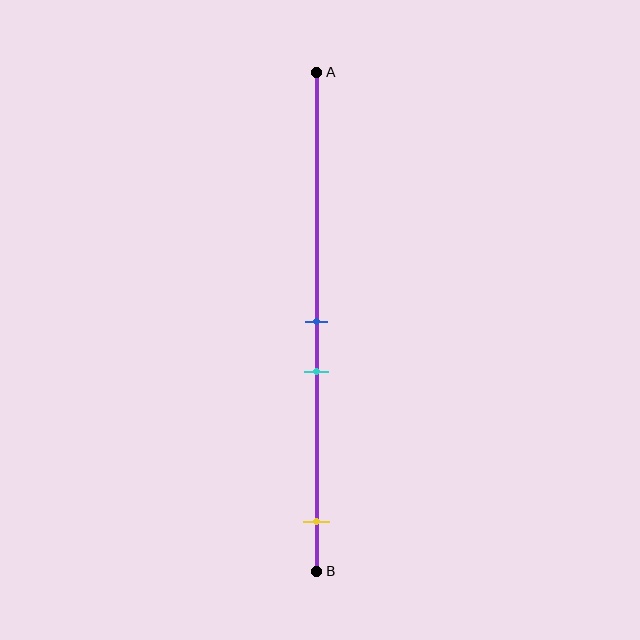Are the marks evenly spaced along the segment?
No, the marks are not evenly spaced.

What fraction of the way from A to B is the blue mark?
The blue mark is approximately 50% (0.5) of the way from A to B.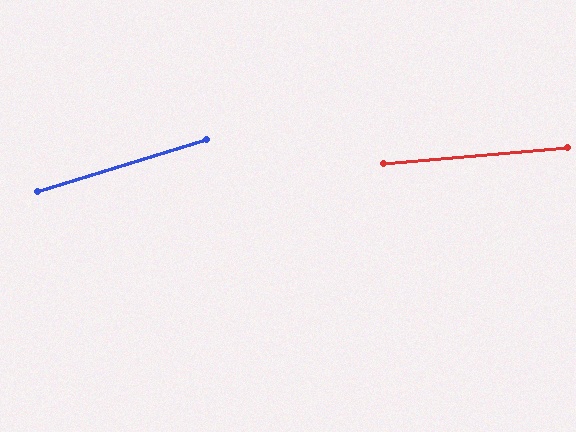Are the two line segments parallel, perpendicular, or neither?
Neither parallel nor perpendicular — they differ by about 12°.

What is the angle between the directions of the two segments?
Approximately 12 degrees.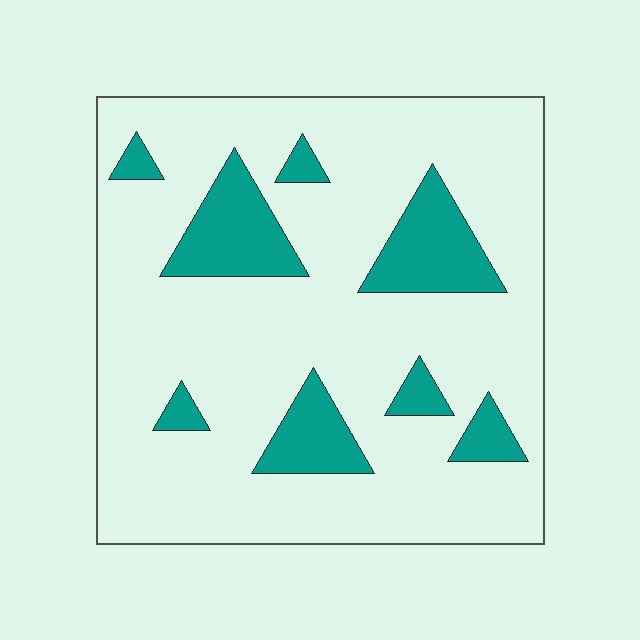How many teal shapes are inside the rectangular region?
8.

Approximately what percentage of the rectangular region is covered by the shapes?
Approximately 20%.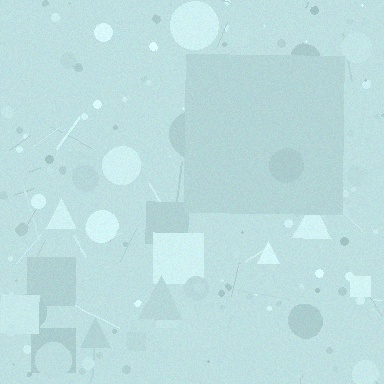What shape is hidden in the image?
A square is hidden in the image.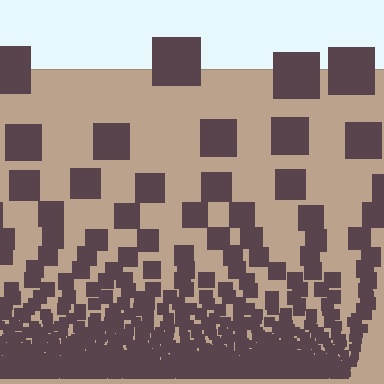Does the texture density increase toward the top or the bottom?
Density increases toward the bottom.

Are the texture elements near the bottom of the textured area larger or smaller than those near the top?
Smaller. The gradient is inverted — elements near the bottom are smaller and denser.